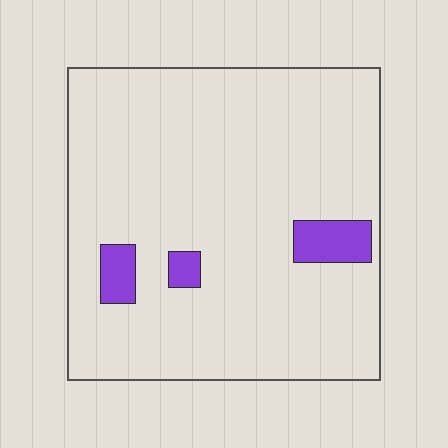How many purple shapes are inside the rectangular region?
3.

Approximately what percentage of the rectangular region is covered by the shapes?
Approximately 5%.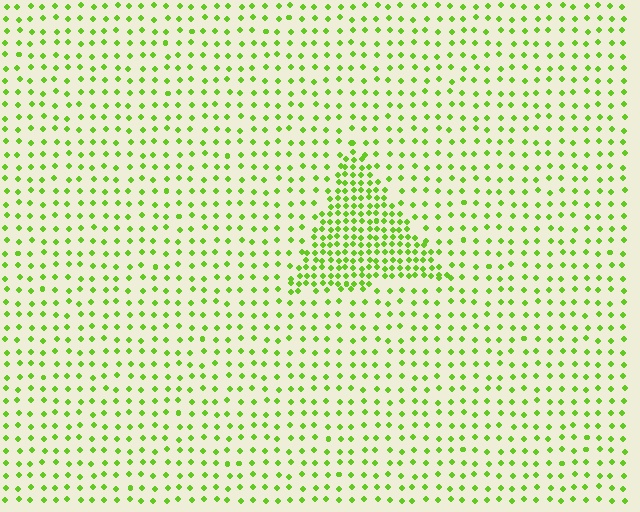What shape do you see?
I see a triangle.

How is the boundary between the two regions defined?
The boundary is defined by a change in element density (approximately 2.5x ratio). All elements are the same color, size, and shape.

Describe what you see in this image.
The image contains small lime elements arranged at two different densities. A triangle-shaped region is visible where the elements are more densely packed than the surrounding area.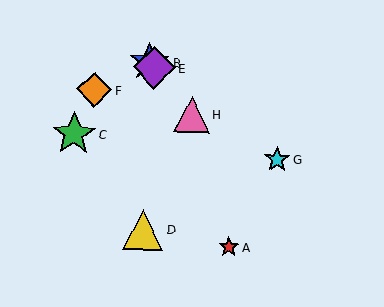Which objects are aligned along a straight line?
Objects B, E, H are aligned along a straight line.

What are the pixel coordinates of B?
Object B is at (150, 62).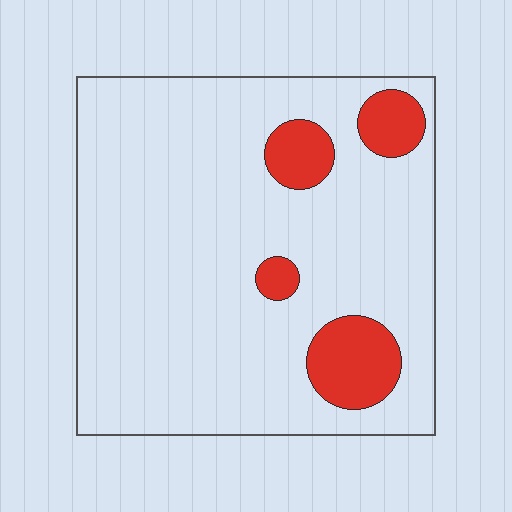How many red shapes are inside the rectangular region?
4.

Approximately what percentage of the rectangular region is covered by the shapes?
Approximately 15%.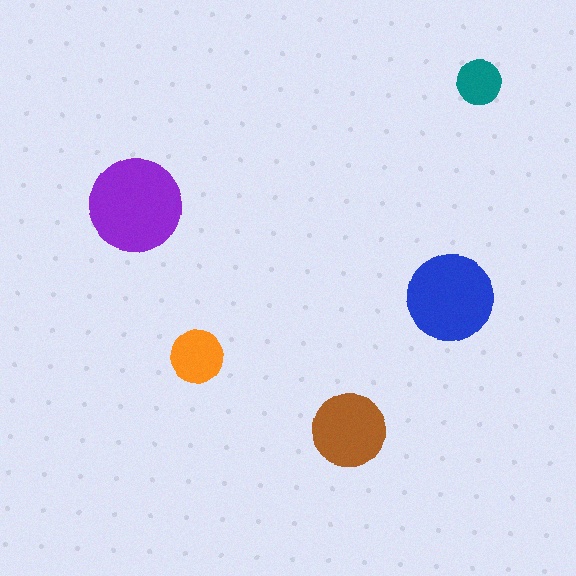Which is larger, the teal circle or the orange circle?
The orange one.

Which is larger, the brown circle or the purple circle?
The purple one.